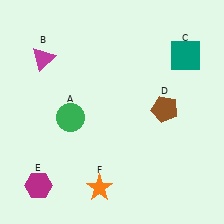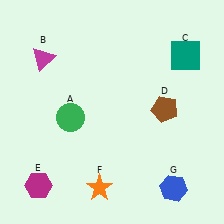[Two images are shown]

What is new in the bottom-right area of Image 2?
A blue hexagon (G) was added in the bottom-right area of Image 2.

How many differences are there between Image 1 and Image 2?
There is 1 difference between the two images.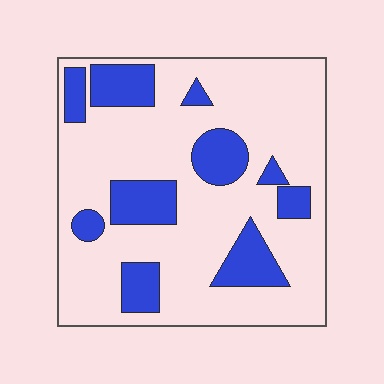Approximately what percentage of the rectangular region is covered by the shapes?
Approximately 25%.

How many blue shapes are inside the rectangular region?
10.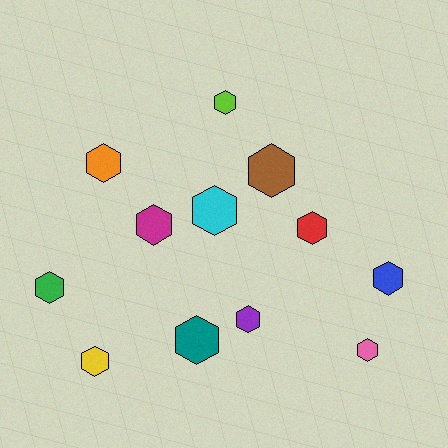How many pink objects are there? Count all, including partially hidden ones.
There is 1 pink object.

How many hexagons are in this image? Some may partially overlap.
There are 12 hexagons.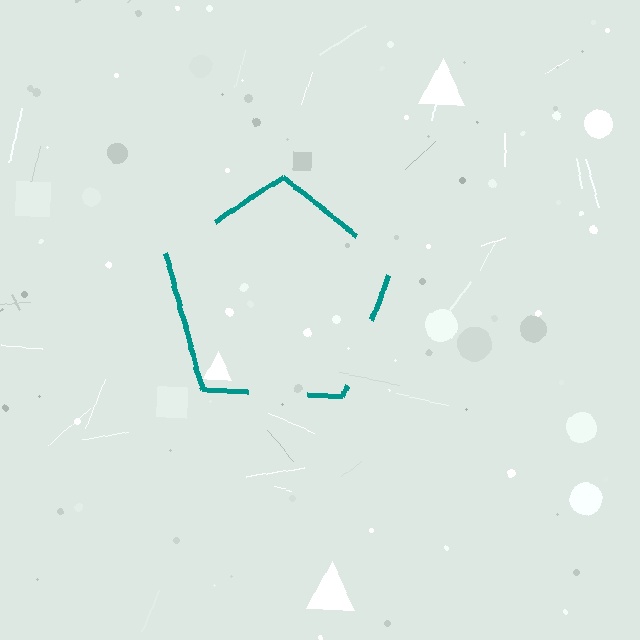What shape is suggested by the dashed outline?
The dashed outline suggests a pentagon.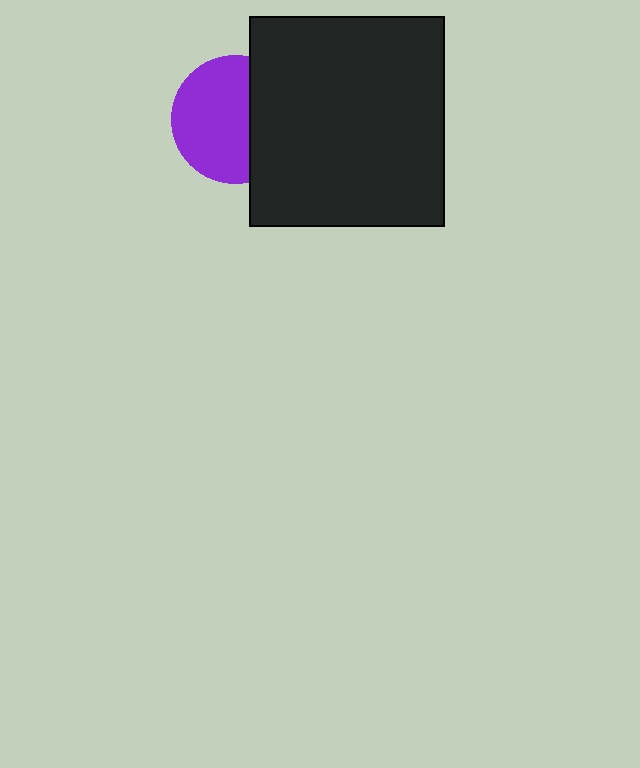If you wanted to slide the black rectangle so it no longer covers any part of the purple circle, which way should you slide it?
Slide it right — that is the most direct way to separate the two shapes.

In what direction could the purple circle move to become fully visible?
The purple circle could move left. That would shift it out from behind the black rectangle entirely.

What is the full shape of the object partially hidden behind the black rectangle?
The partially hidden object is a purple circle.